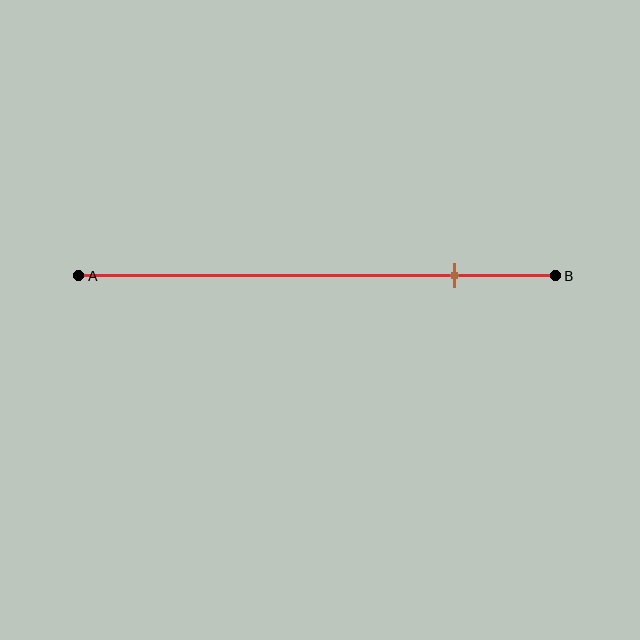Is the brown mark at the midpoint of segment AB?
No, the mark is at about 80% from A, not at the 50% midpoint.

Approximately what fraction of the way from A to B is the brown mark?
The brown mark is approximately 80% of the way from A to B.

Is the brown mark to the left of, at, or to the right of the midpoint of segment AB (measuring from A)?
The brown mark is to the right of the midpoint of segment AB.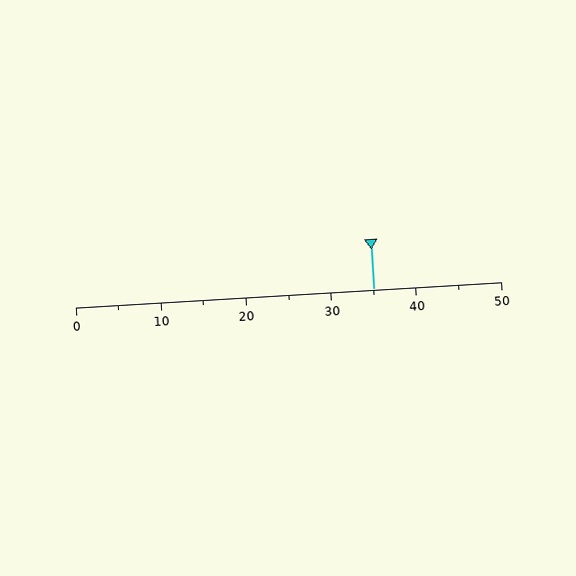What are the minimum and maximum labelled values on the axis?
The axis runs from 0 to 50.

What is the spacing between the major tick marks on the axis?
The major ticks are spaced 10 apart.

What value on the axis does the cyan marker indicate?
The marker indicates approximately 35.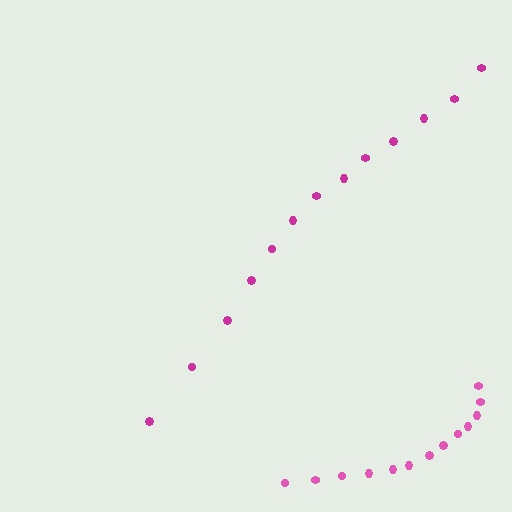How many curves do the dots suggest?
There are 2 distinct paths.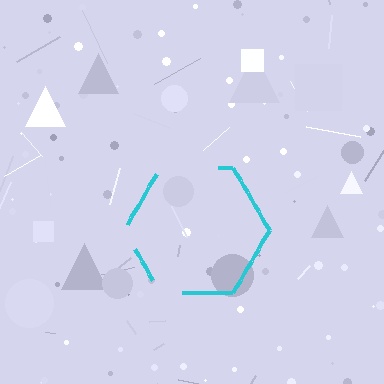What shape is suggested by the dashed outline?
The dashed outline suggests a hexagon.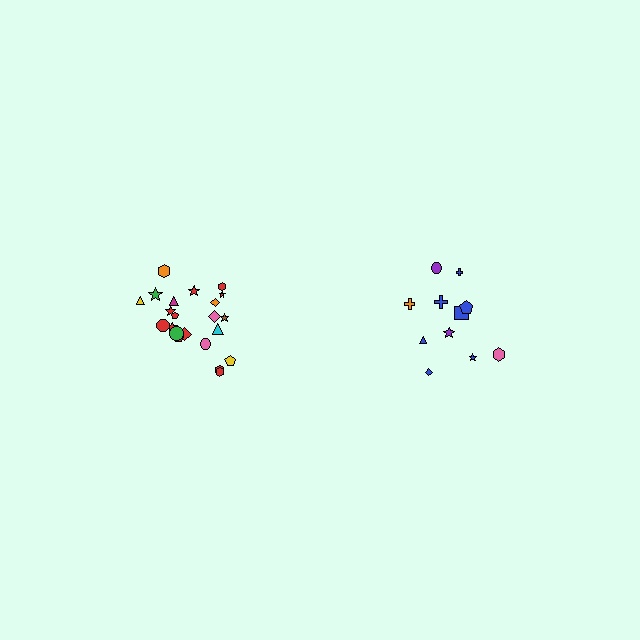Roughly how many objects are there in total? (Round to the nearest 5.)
Roughly 35 objects in total.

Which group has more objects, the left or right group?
The left group.